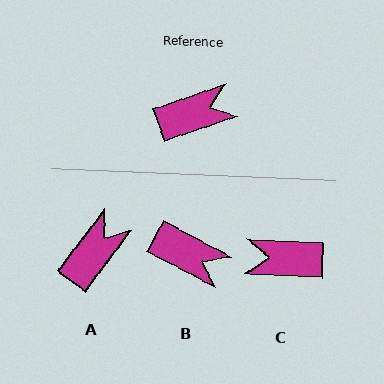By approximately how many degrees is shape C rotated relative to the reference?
Approximately 158 degrees counter-clockwise.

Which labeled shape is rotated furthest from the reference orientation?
C, about 158 degrees away.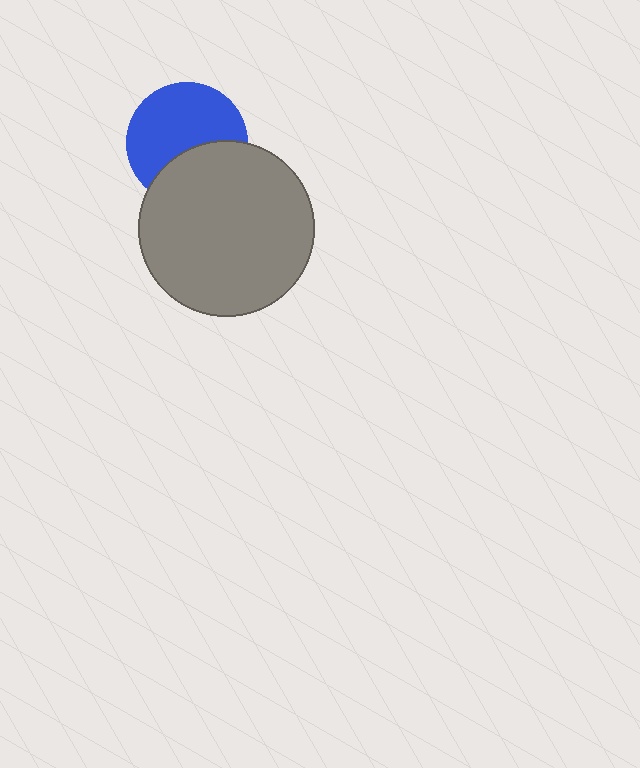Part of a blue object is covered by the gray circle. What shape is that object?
It is a circle.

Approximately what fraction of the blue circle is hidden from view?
Roughly 37% of the blue circle is hidden behind the gray circle.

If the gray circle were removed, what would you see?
You would see the complete blue circle.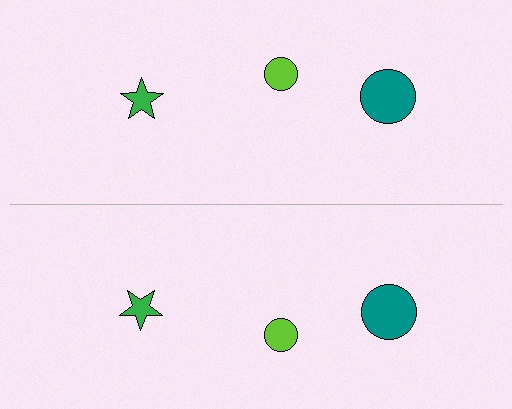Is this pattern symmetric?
Yes, this pattern has bilateral (reflection) symmetry.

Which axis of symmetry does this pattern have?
The pattern has a horizontal axis of symmetry running through the center of the image.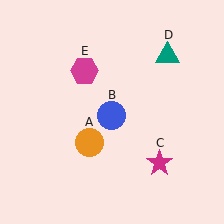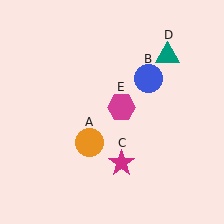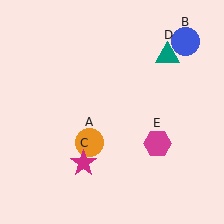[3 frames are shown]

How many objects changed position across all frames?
3 objects changed position: blue circle (object B), magenta star (object C), magenta hexagon (object E).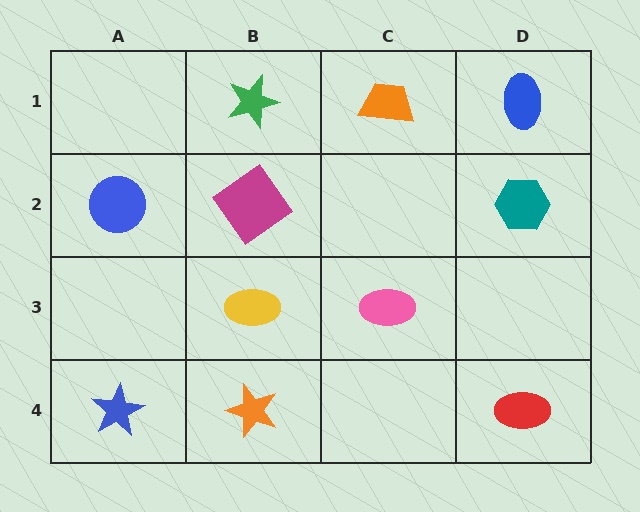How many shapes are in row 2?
3 shapes.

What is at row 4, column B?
An orange star.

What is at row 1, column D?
A blue ellipse.